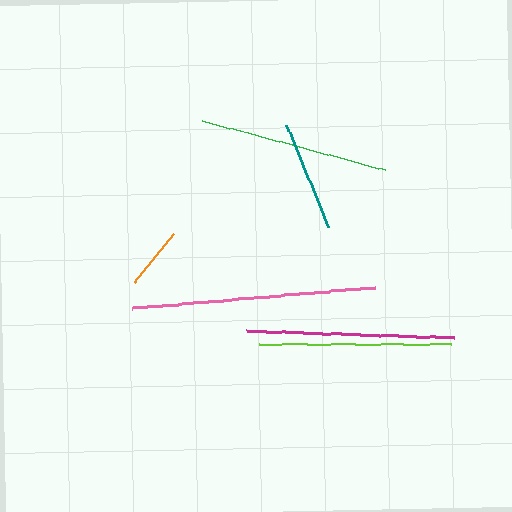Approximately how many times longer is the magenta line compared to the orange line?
The magenta line is approximately 3.3 times the length of the orange line.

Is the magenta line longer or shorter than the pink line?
The pink line is longer than the magenta line.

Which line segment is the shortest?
The orange line is the shortest at approximately 63 pixels.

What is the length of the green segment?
The green segment is approximately 190 pixels long.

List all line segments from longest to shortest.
From longest to shortest: pink, magenta, lime, green, teal, orange.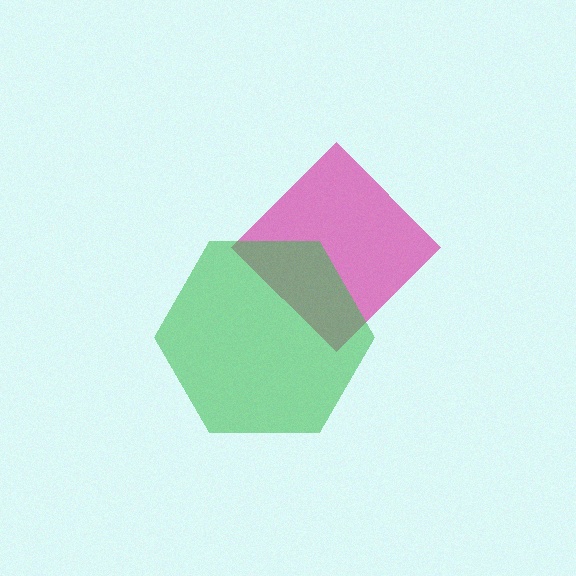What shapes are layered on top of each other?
The layered shapes are: a magenta diamond, a green hexagon.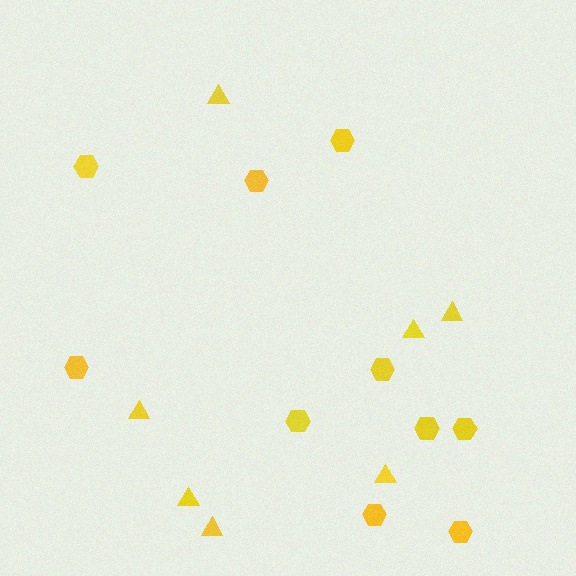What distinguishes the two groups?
There are 2 groups: one group of hexagons (10) and one group of triangles (7).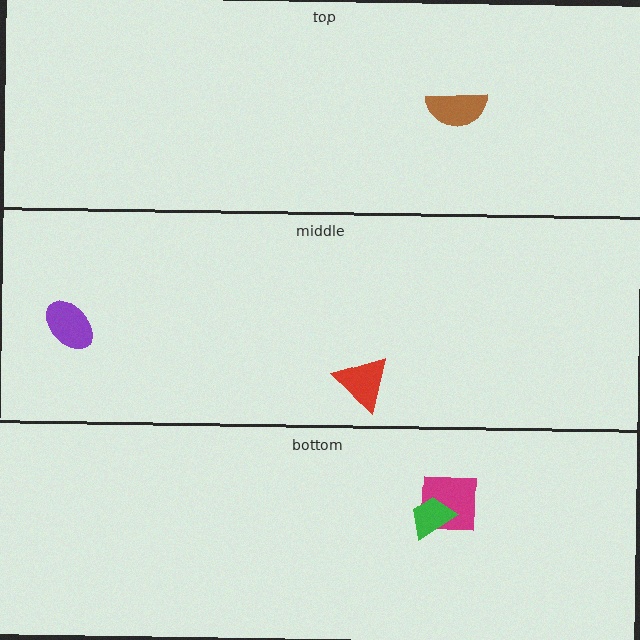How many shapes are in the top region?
1.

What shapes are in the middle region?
The purple ellipse, the red triangle.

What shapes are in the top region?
The brown semicircle.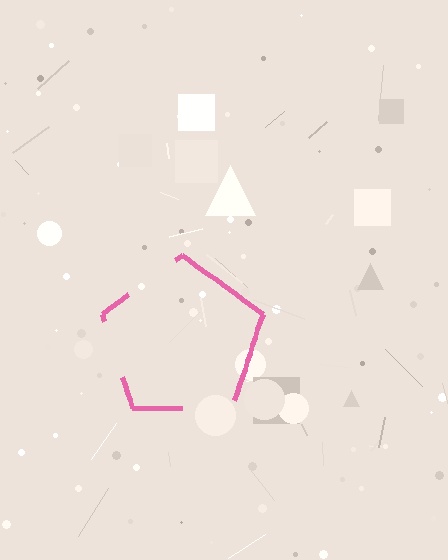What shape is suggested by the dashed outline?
The dashed outline suggests a pentagon.